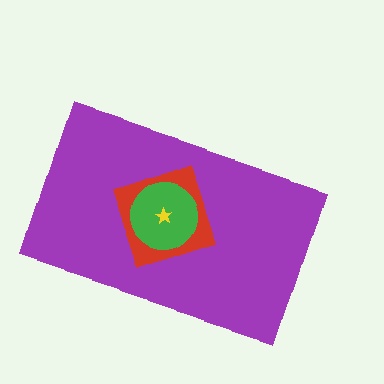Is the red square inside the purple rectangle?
Yes.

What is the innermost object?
The yellow star.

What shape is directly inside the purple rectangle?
The red square.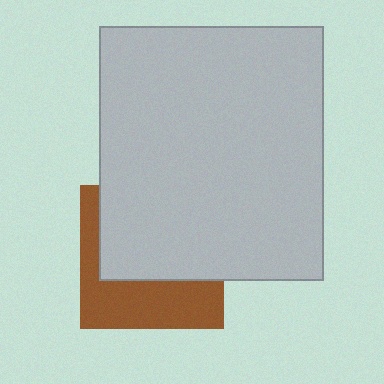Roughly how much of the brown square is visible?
A small part of it is visible (roughly 43%).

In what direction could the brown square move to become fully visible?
The brown square could move down. That would shift it out from behind the light gray rectangle entirely.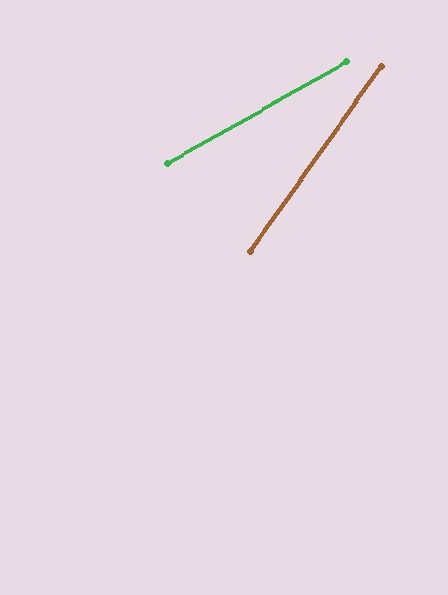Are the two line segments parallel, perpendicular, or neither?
Neither parallel nor perpendicular — they differ by about 25°.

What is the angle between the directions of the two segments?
Approximately 25 degrees.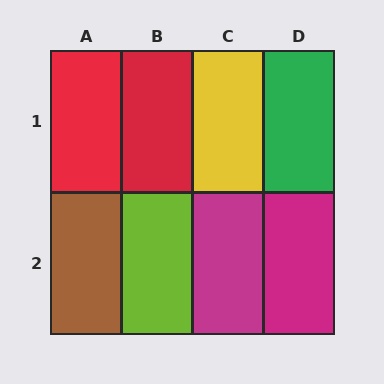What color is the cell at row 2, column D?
Magenta.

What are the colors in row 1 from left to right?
Red, red, yellow, green.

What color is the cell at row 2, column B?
Lime.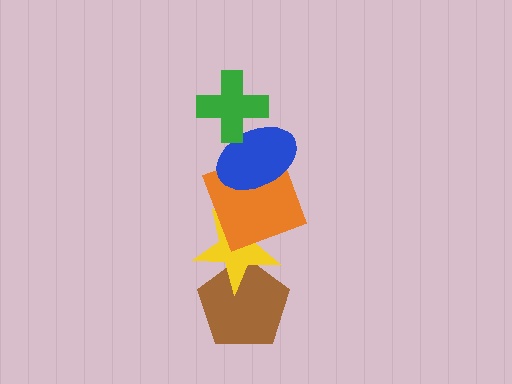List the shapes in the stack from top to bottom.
From top to bottom: the green cross, the blue ellipse, the orange square, the yellow star, the brown pentagon.